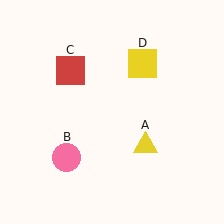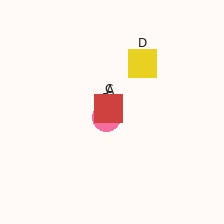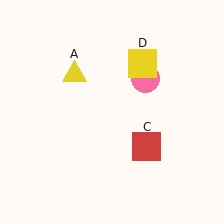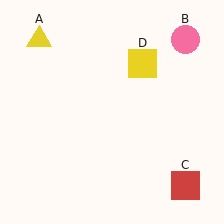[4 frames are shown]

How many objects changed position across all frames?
3 objects changed position: yellow triangle (object A), pink circle (object B), red square (object C).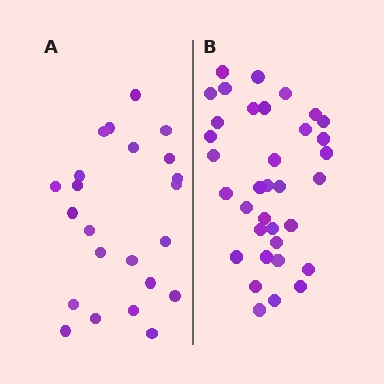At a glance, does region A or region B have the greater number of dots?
Region B (the right region) has more dots.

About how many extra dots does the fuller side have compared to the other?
Region B has roughly 12 or so more dots than region A.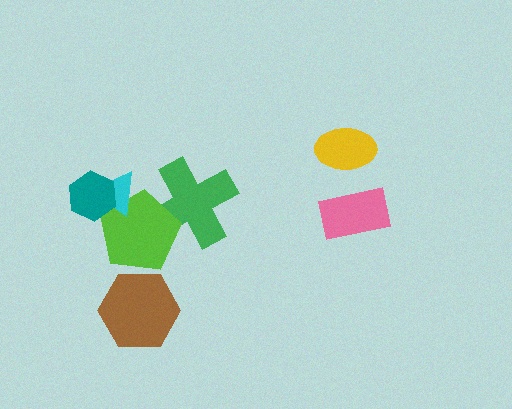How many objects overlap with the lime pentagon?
3 objects overlap with the lime pentagon.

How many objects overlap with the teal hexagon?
2 objects overlap with the teal hexagon.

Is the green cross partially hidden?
Yes, it is partially covered by another shape.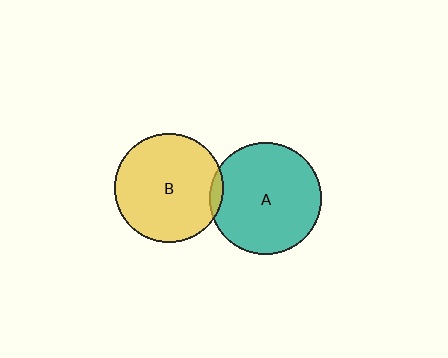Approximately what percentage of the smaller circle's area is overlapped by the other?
Approximately 5%.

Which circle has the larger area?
Circle A (teal).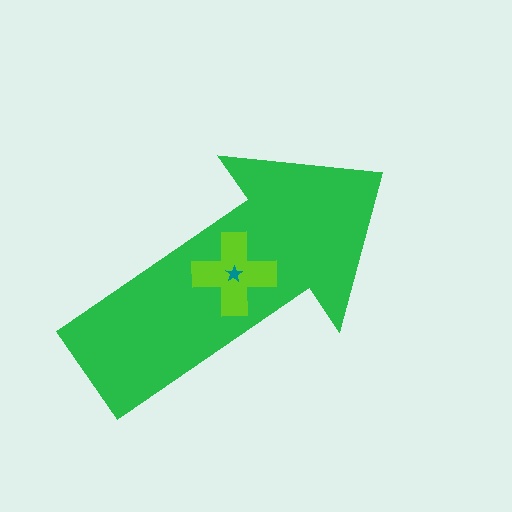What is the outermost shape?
The green arrow.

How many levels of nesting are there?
3.